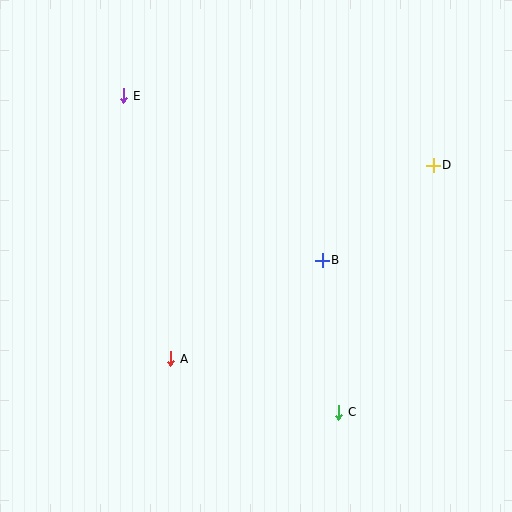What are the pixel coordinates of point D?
Point D is at (433, 165).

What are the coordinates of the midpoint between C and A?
The midpoint between C and A is at (255, 385).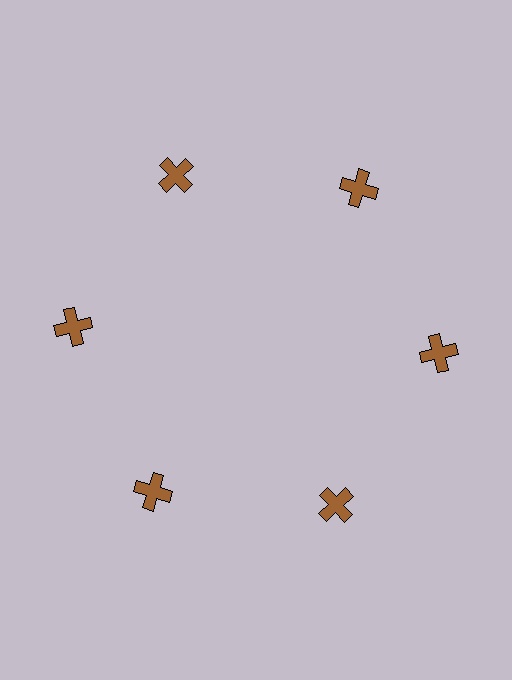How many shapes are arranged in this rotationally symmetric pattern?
There are 6 shapes, arranged in 6 groups of 1.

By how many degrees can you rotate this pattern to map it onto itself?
The pattern maps onto itself every 60 degrees of rotation.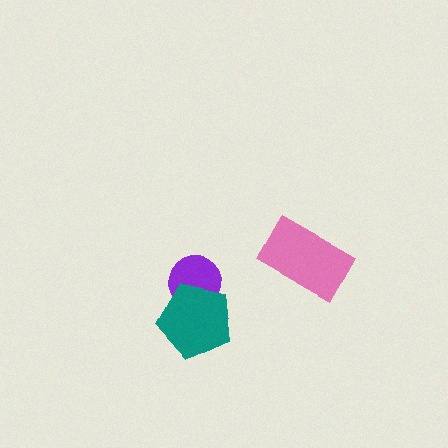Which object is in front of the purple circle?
The teal pentagon is in front of the purple circle.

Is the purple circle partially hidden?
Yes, it is partially covered by another shape.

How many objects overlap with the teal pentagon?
1 object overlaps with the teal pentagon.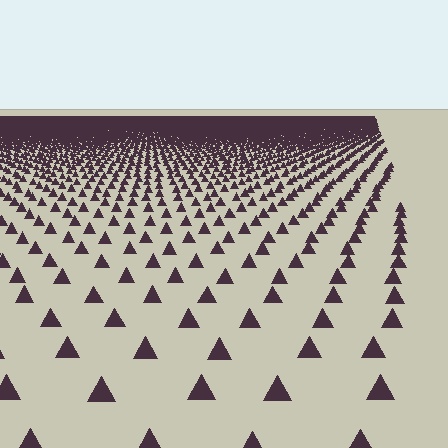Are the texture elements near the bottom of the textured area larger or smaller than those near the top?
Larger. Near the bottom, elements are closer to the viewer and appear at a bigger on-screen size.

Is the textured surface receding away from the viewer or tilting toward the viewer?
The surface is receding away from the viewer. Texture elements get smaller and denser toward the top.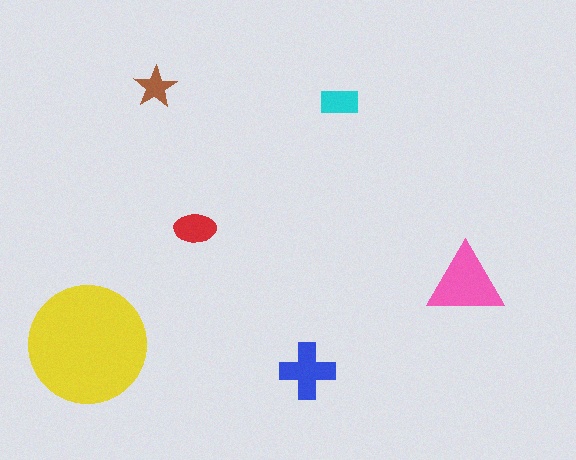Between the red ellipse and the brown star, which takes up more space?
The red ellipse.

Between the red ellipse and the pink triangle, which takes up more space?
The pink triangle.